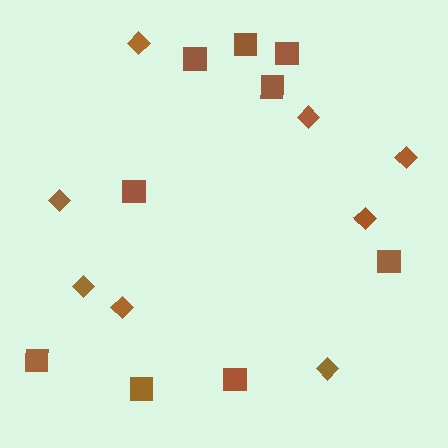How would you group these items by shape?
There are 2 groups: one group of diamonds (8) and one group of squares (9).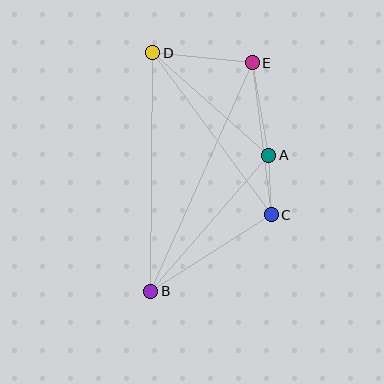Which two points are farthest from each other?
Points B and E are farthest from each other.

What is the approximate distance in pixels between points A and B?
The distance between A and B is approximately 180 pixels.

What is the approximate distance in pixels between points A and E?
The distance between A and E is approximately 94 pixels.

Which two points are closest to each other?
Points A and C are closest to each other.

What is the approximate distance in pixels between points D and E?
The distance between D and E is approximately 100 pixels.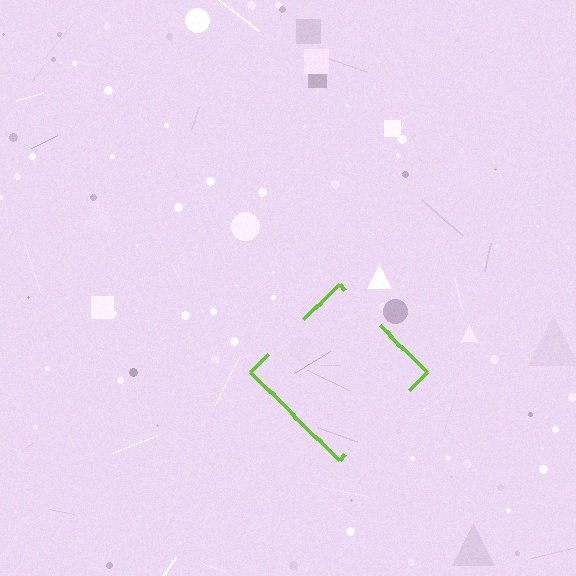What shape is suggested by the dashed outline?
The dashed outline suggests a diamond.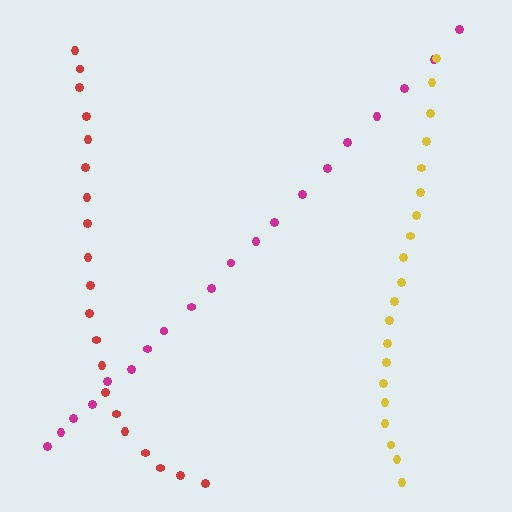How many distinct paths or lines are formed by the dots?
There are 3 distinct paths.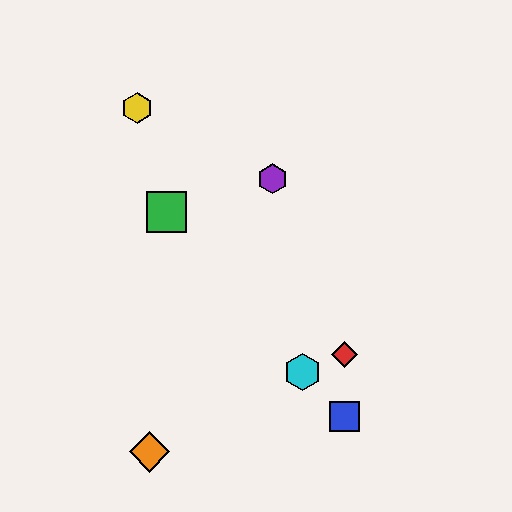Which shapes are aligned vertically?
The red diamond, the blue square are aligned vertically.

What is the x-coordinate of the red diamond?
The red diamond is at x≈345.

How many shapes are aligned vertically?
2 shapes (the red diamond, the blue square) are aligned vertically.